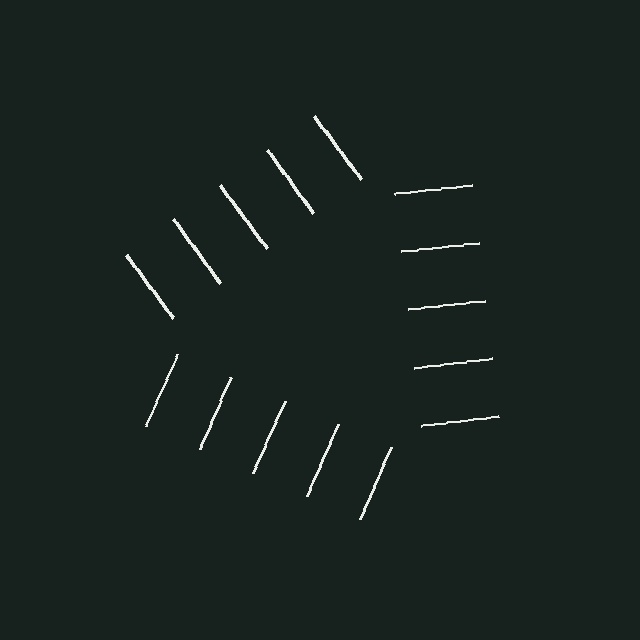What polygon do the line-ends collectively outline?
An illusory triangle — the line segments terminate on its edges but no continuous stroke is drawn.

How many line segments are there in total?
15 — 5 along each of the 3 edges.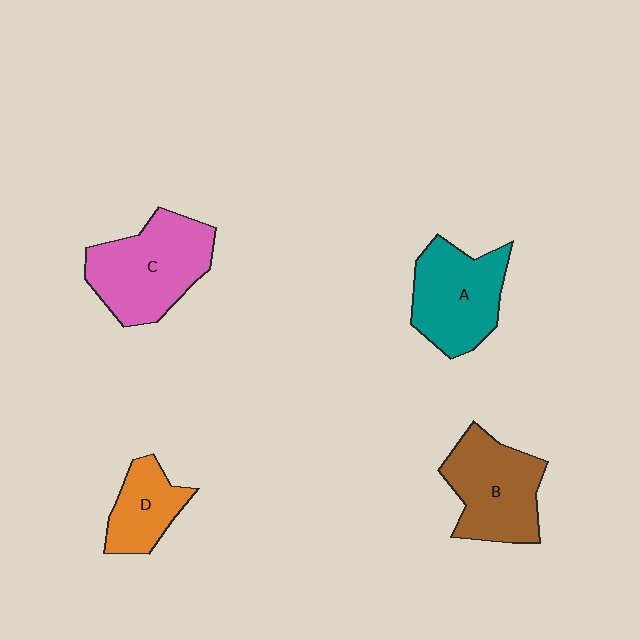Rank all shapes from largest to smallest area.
From largest to smallest: C (pink), B (brown), A (teal), D (orange).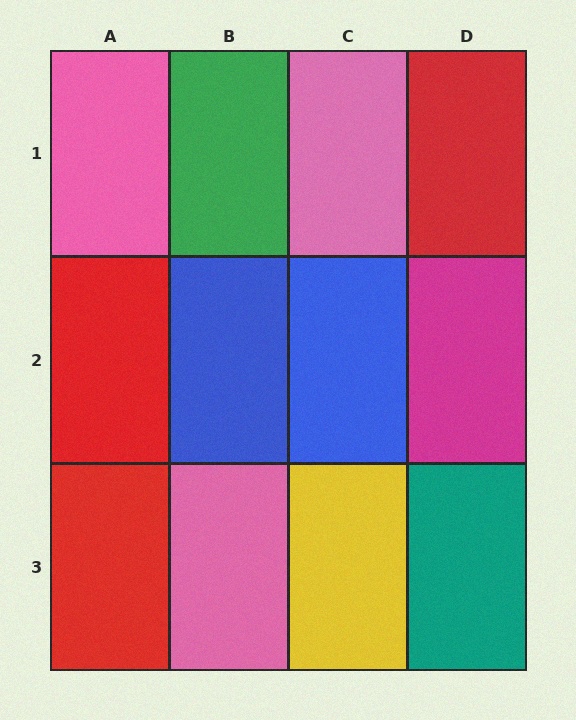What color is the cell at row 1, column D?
Red.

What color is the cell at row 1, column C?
Pink.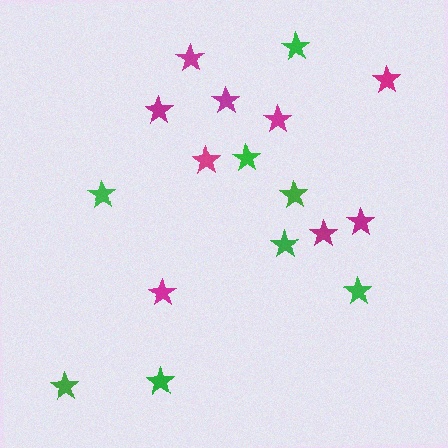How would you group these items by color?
There are 2 groups: one group of green stars (8) and one group of magenta stars (9).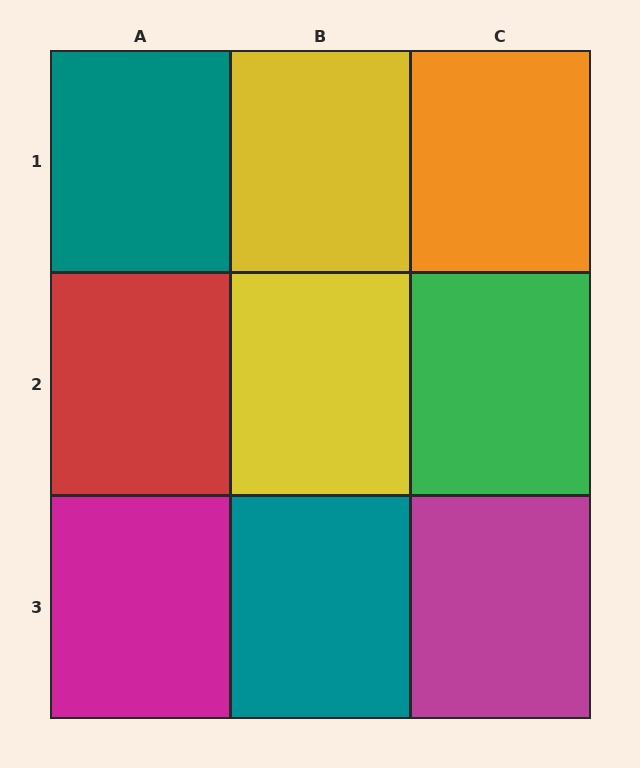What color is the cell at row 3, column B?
Teal.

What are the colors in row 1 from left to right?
Teal, yellow, orange.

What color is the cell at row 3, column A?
Magenta.